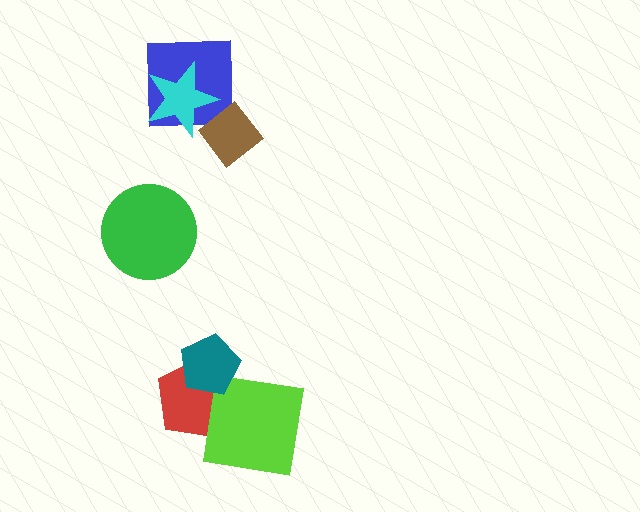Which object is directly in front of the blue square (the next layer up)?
The brown diamond is directly in front of the blue square.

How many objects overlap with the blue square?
2 objects overlap with the blue square.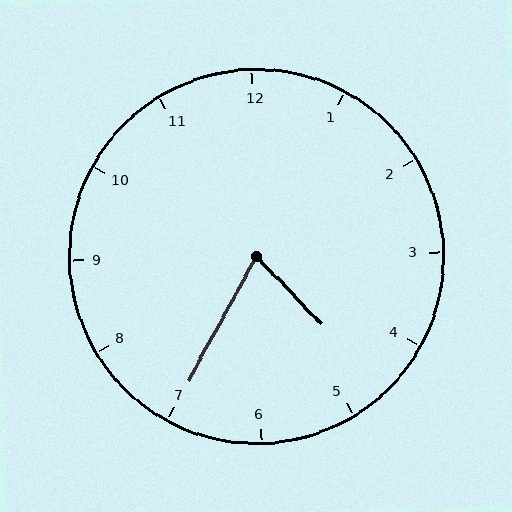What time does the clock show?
4:35.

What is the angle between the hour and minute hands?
Approximately 72 degrees.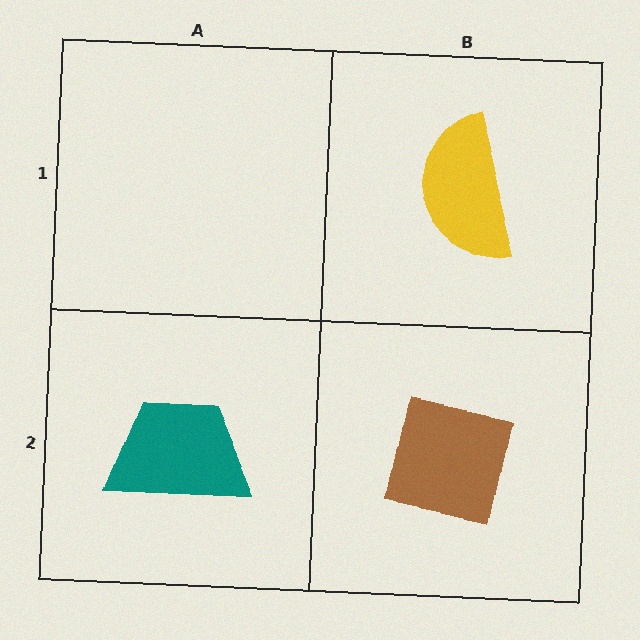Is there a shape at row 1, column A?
No, that cell is empty.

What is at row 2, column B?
A brown square.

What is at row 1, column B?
A yellow semicircle.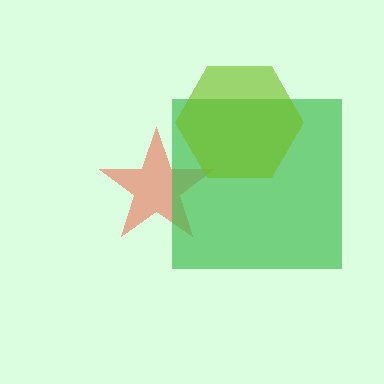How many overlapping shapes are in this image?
There are 3 overlapping shapes in the image.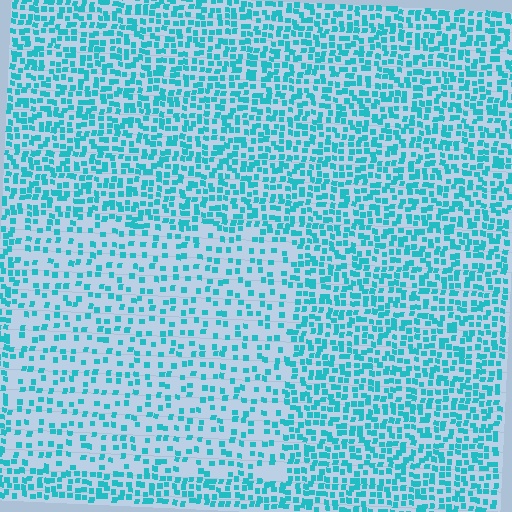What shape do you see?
I see a rectangle.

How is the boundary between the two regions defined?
The boundary is defined by a change in element density (approximately 2.0x ratio). All elements are the same color, size, and shape.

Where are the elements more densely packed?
The elements are more densely packed outside the rectangle boundary.